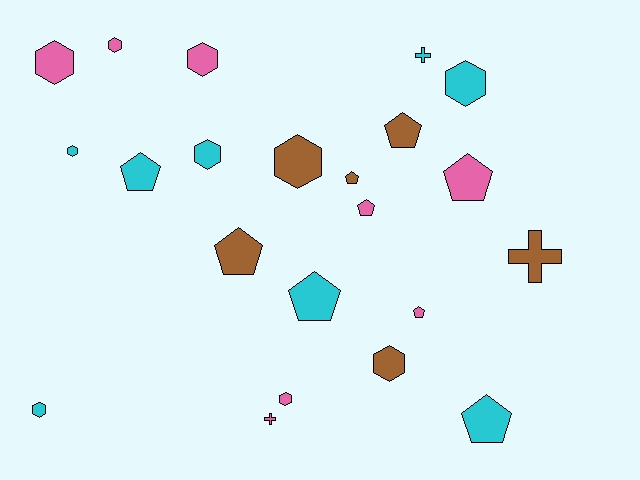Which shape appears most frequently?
Hexagon, with 10 objects.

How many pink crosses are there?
There is 1 pink cross.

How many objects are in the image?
There are 22 objects.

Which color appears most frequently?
Cyan, with 8 objects.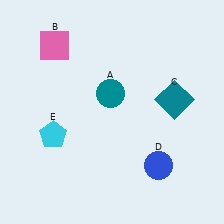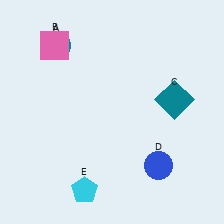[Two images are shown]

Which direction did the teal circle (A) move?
The teal circle (A) moved left.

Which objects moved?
The objects that moved are: the teal circle (A), the cyan pentagon (E).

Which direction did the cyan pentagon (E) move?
The cyan pentagon (E) moved down.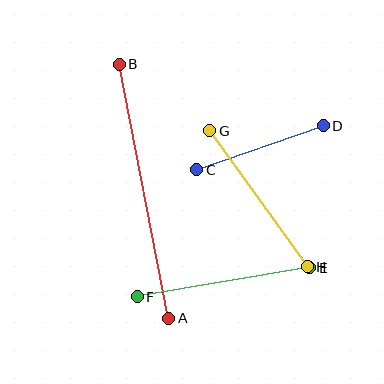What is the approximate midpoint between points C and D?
The midpoint is at approximately (260, 148) pixels.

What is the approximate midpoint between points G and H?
The midpoint is at approximately (258, 199) pixels.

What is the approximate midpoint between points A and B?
The midpoint is at approximately (144, 191) pixels.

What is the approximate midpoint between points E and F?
The midpoint is at approximately (223, 282) pixels.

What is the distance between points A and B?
The distance is approximately 259 pixels.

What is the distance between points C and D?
The distance is approximately 134 pixels.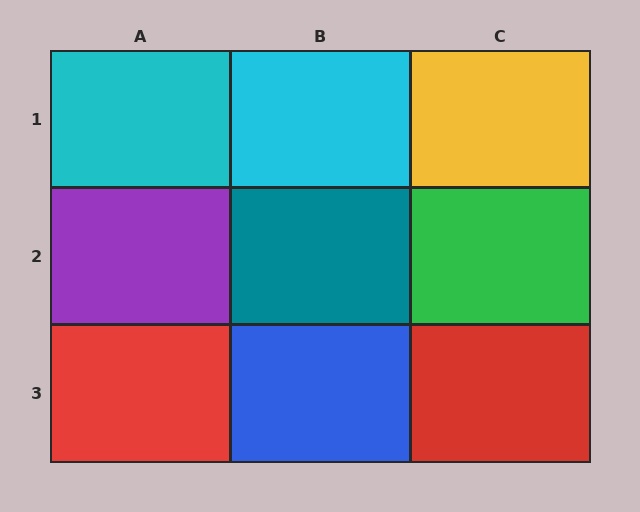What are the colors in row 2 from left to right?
Purple, teal, green.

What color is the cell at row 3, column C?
Red.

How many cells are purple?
1 cell is purple.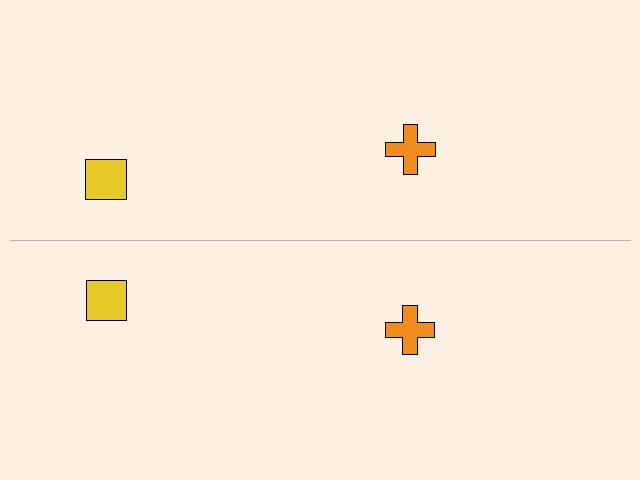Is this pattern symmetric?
Yes, this pattern has bilateral (reflection) symmetry.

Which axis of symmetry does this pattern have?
The pattern has a horizontal axis of symmetry running through the center of the image.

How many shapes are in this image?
There are 4 shapes in this image.